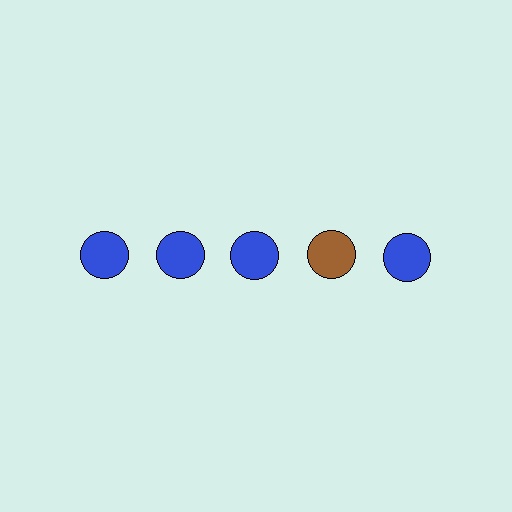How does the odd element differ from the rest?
It has a different color: brown instead of blue.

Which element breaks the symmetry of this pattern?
The brown circle in the top row, second from right column breaks the symmetry. All other shapes are blue circles.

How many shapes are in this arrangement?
There are 5 shapes arranged in a grid pattern.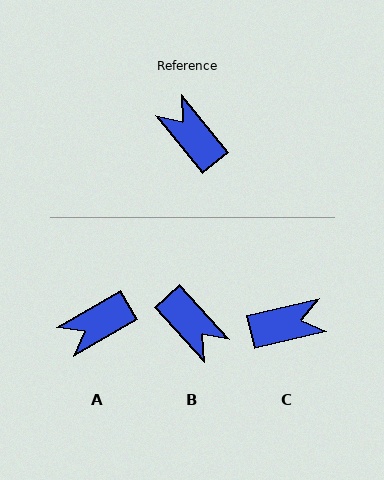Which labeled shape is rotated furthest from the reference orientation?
B, about 176 degrees away.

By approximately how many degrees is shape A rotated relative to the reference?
Approximately 82 degrees counter-clockwise.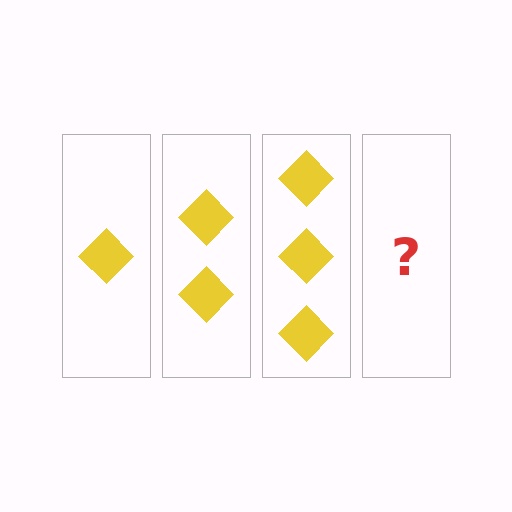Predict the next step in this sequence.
The next step is 4 diamonds.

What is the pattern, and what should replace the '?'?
The pattern is that each step adds one more diamond. The '?' should be 4 diamonds.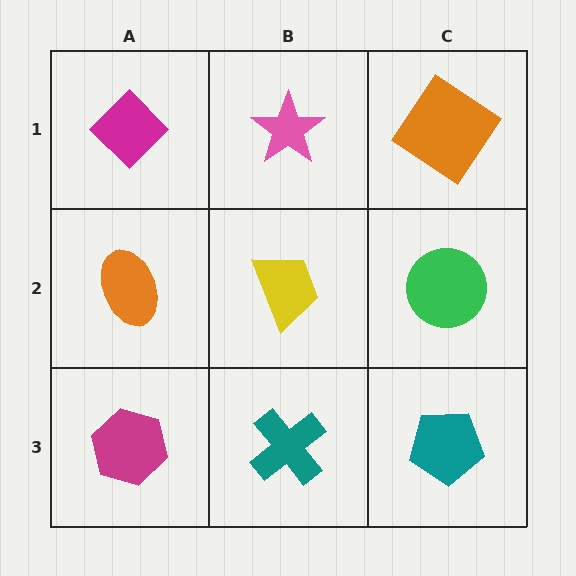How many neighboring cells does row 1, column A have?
2.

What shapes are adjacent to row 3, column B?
A yellow trapezoid (row 2, column B), a magenta hexagon (row 3, column A), a teal pentagon (row 3, column C).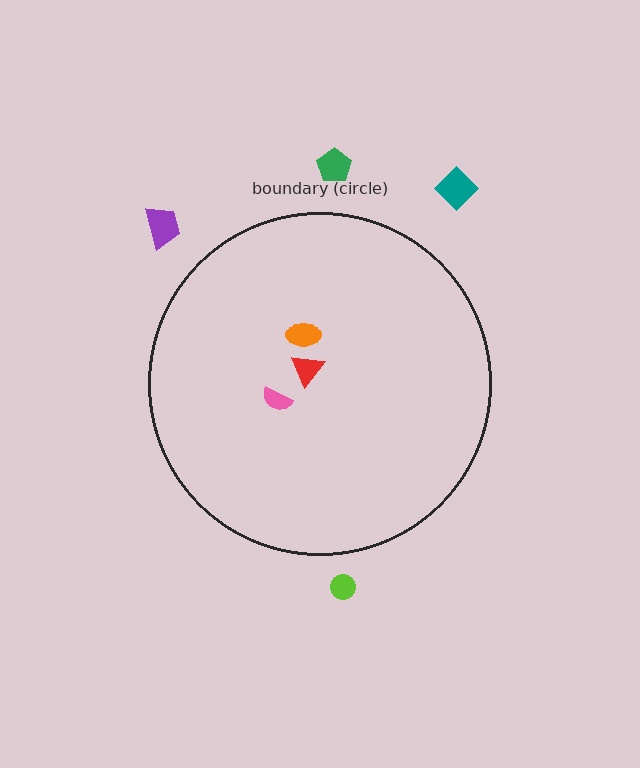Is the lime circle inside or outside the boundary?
Outside.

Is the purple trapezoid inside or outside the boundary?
Outside.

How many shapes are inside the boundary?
3 inside, 4 outside.